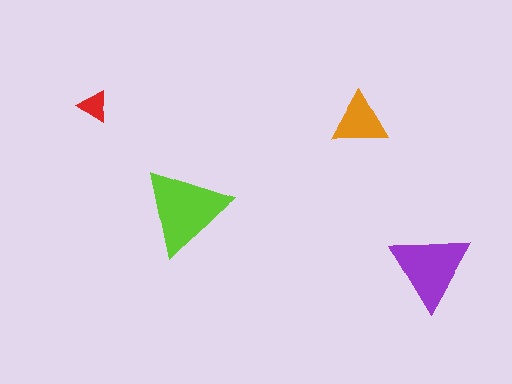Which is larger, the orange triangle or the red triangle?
The orange one.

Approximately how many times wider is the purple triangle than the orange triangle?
About 1.5 times wider.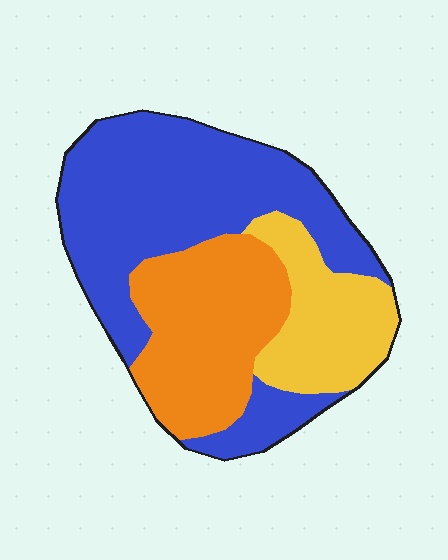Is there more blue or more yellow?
Blue.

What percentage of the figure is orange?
Orange covers about 30% of the figure.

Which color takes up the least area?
Yellow, at roughly 20%.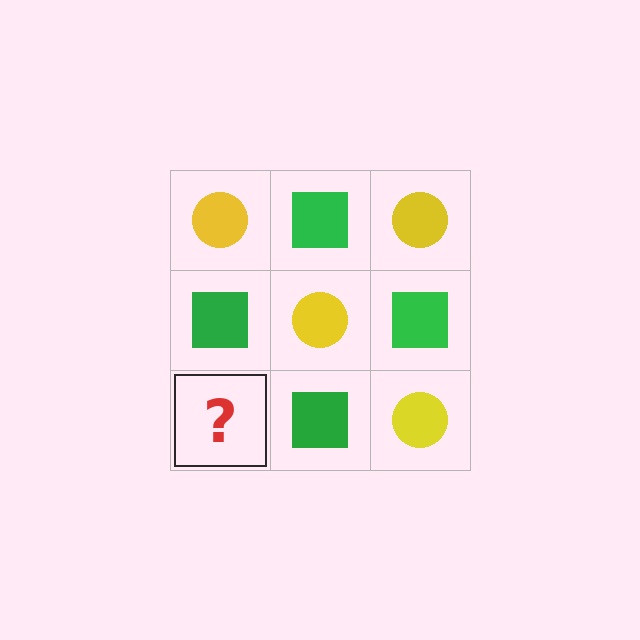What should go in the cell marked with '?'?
The missing cell should contain a yellow circle.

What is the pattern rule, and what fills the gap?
The rule is that it alternates yellow circle and green square in a checkerboard pattern. The gap should be filled with a yellow circle.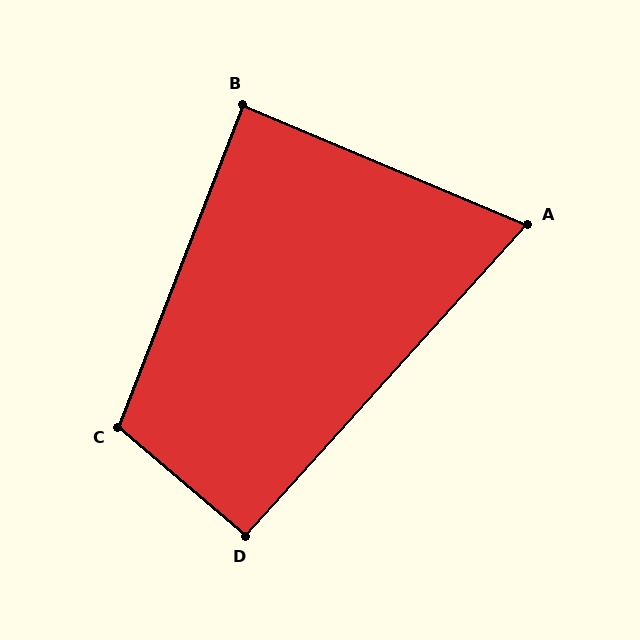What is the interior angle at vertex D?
Approximately 92 degrees (approximately right).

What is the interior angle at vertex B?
Approximately 88 degrees (approximately right).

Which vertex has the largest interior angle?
C, at approximately 109 degrees.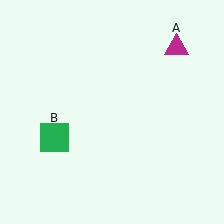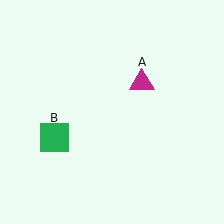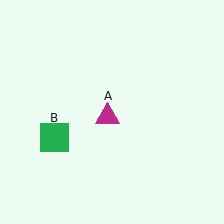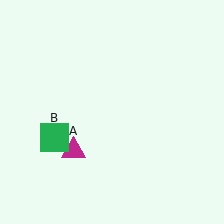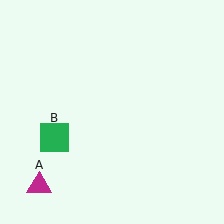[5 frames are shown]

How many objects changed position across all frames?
1 object changed position: magenta triangle (object A).